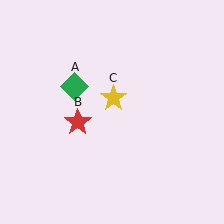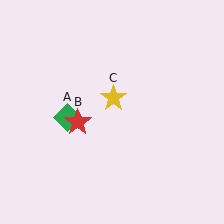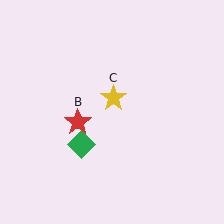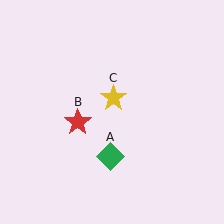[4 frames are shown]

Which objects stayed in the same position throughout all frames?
Red star (object B) and yellow star (object C) remained stationary.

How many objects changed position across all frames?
1 object changed position: green diamond (object A).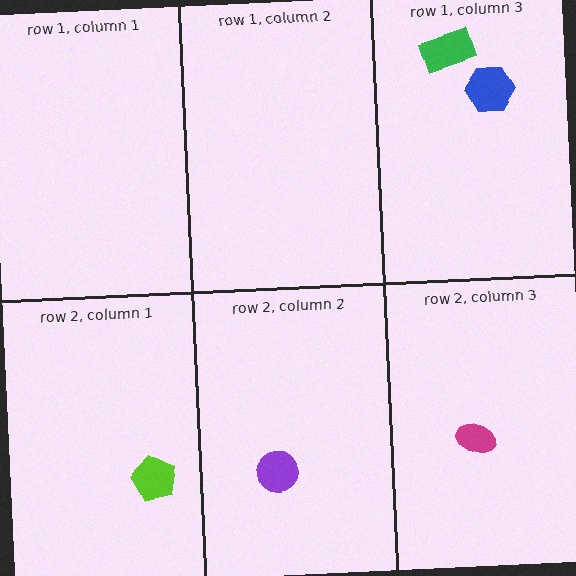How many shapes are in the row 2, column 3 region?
1.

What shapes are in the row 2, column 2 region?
The purple circle.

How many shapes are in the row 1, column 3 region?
2.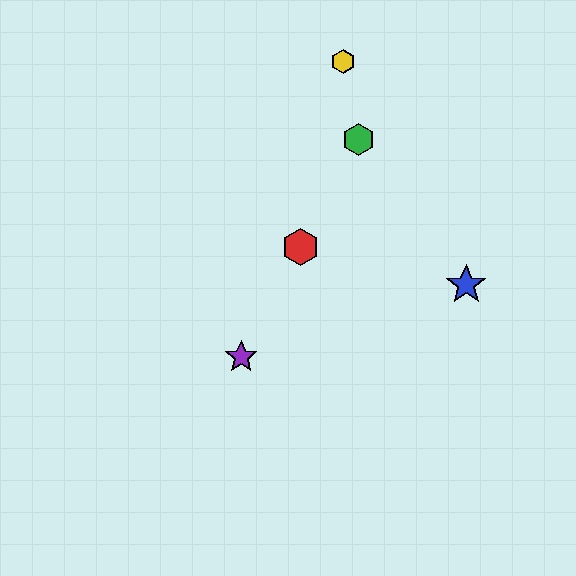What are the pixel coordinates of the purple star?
The purple star is at (241, 357).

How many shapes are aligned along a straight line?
3 shapes (the red hexagon, the green hexagon, the purple star) are aligned along a straight line.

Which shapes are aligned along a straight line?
The red hexagon, the green hexagon, the purple star are aligned along a straight line.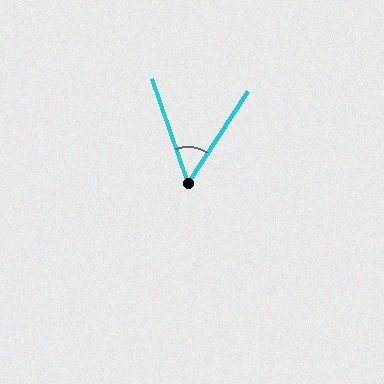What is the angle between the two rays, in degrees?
Approximately 52 degrees.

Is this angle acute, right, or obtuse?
It is acute.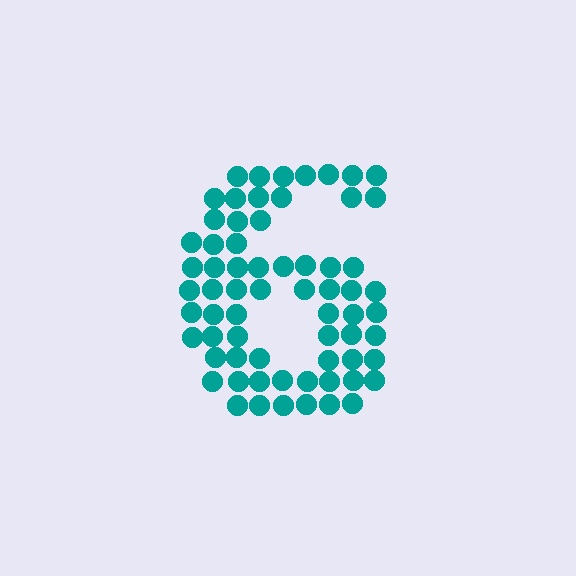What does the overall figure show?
The overall figure shows the digit 6.